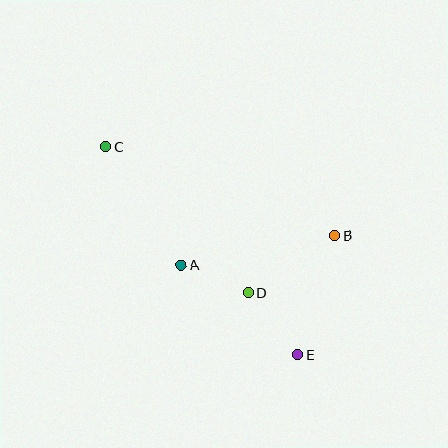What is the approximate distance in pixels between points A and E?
The distance between A and E is approximately 147 pixels.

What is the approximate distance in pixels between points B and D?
The distance between B and D is approximately 104 pixels.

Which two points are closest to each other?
Points A and D are closest to each other.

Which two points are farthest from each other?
Points C and E are farthest from each other.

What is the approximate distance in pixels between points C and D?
The distance between C and D is approximately 204 pixels.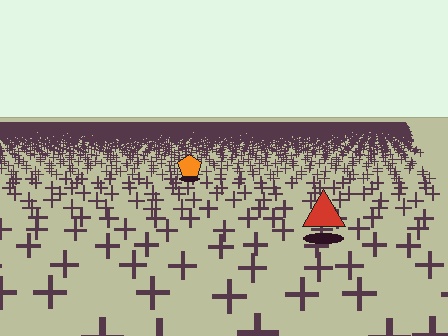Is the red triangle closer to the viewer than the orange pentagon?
Yes. The red triangle is closer — you can tell from the texture gradient: the ground texture is coarser near it.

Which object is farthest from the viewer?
The orange pentagon is farthest from the viewer. It appears smaller and the ground texture around it is denser.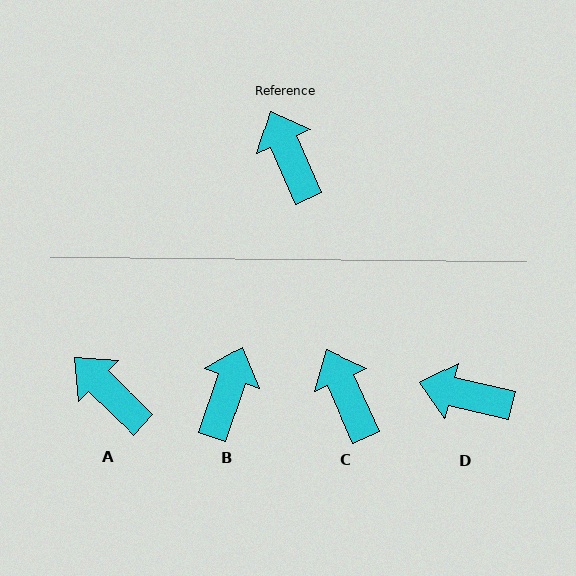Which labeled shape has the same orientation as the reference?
C.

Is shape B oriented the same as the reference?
No, it is off by about 43 degrees.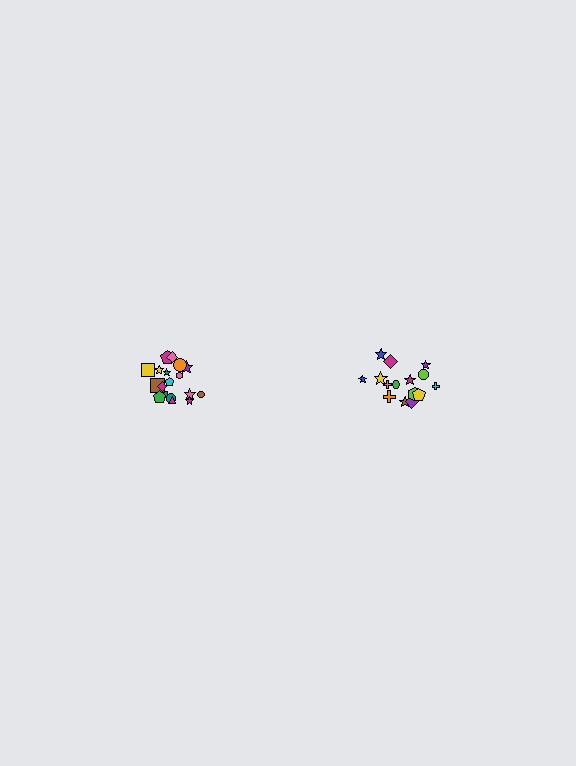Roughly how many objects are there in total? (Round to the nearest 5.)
Roughly 35 objects in total.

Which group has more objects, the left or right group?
The left group.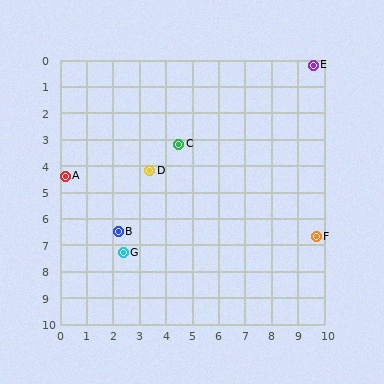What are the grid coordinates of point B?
Point B is at approximately (2.2, 6.5).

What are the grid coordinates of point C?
Point C is at approximately (4.5, 3.2).